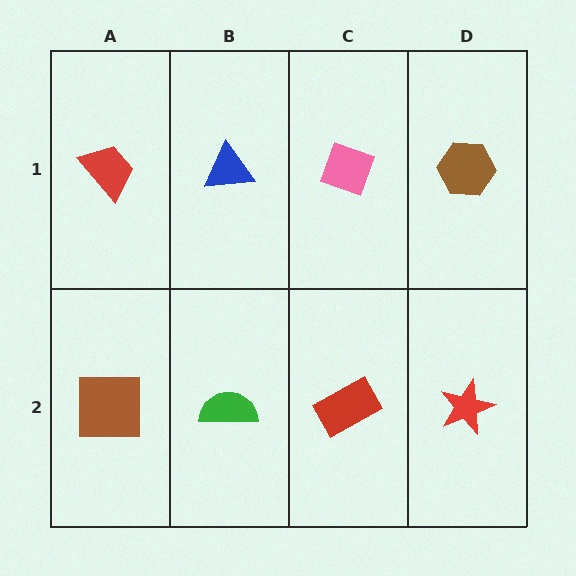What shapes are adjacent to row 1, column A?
A brown square (row 2, column A), a blue triangle (row 1, column B).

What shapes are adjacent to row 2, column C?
A pink diamond (row 1, column C), a green semicircle (row 2, column B), a red star (row 2, column D).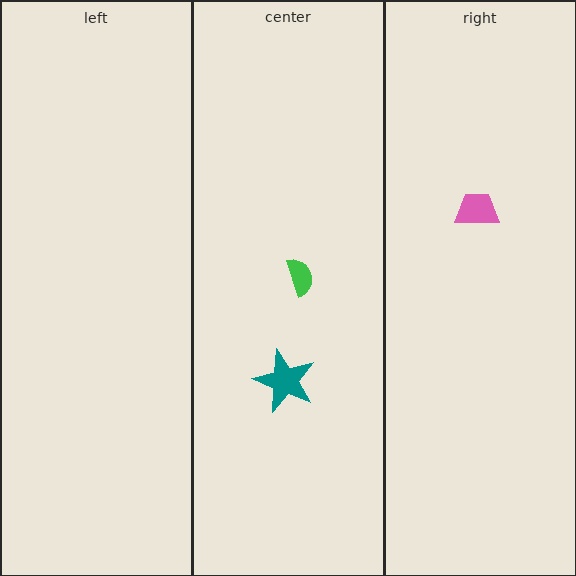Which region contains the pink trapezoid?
The right region.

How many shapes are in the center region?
2.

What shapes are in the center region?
The green semicircle, the teal star.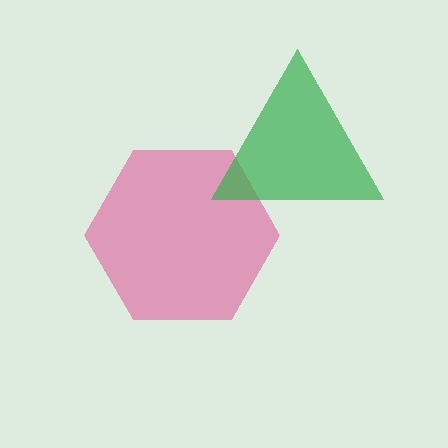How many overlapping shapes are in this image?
There are 2 overlapping shapes in the image.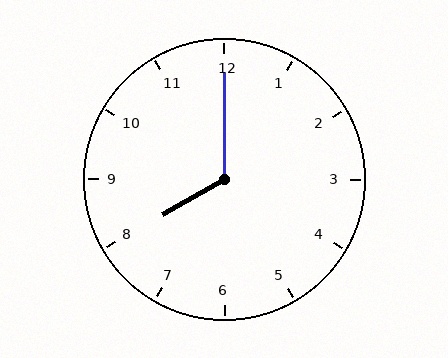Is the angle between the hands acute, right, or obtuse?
It is obtuse.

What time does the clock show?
8:00.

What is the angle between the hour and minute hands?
Approximately 120 degrees.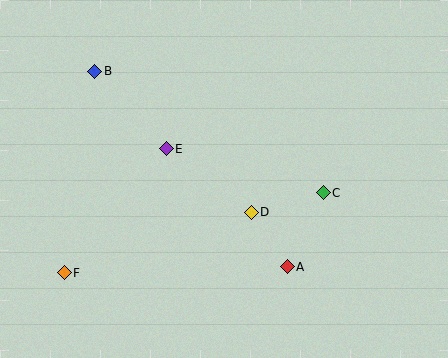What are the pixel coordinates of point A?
Point A is at (287, 267).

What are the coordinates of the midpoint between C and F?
The midpoint between C and F is at (194, 233).